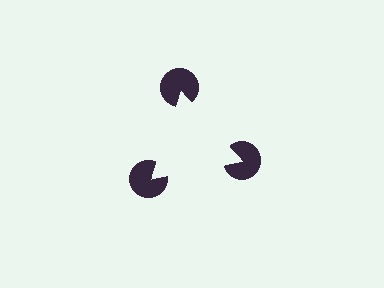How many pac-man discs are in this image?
There are 3 — one at each vertex of the illusory triangle.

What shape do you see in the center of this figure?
An illusory triangle — its edges are inferred from the aligned wedge cuts in the pac-man discs, not physically drawn.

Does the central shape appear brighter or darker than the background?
It typically appears slightly brighter than the background, even though no actual brightness change is drawn.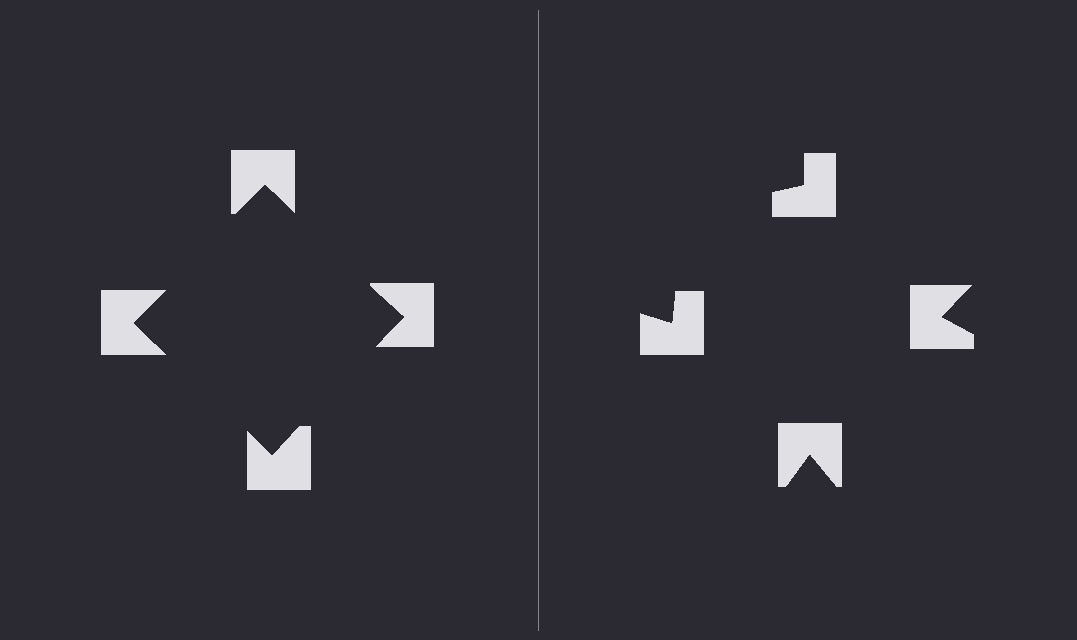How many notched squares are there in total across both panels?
8 — 4 on each side.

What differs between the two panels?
The notched squares are positioned identically on both sides; only the wedge orientations differ. On the left they align to a square; on the right they are misaligned.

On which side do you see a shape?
An illusory square appears on the left side. On the right side the wedge cuts are rotated, so no coherent shape forms.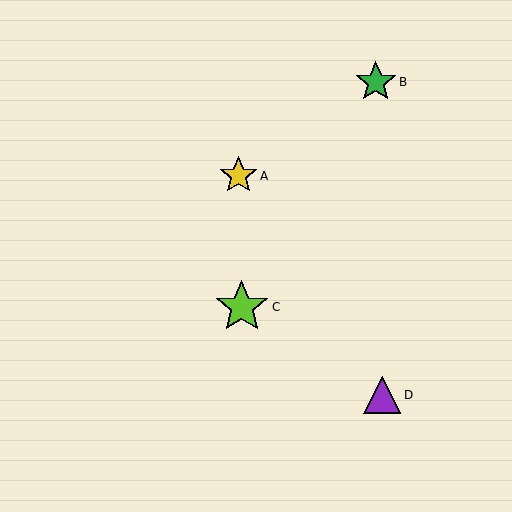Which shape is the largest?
The lime star (labeled C) is the largest.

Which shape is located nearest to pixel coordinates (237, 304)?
The lime star (labeled C) at (242, 307) is nearest to that location.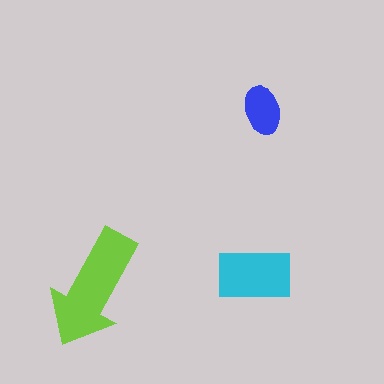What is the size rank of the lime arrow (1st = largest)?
1st.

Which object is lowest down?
The lime arrow is bottommost.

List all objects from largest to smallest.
The lime arrow, the cyan rectangle, the blue ellipse.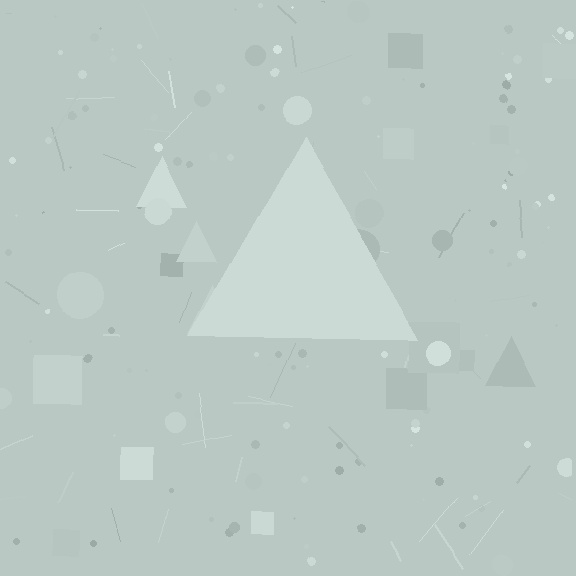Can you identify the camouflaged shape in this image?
The camouflaged shape is a triangle.